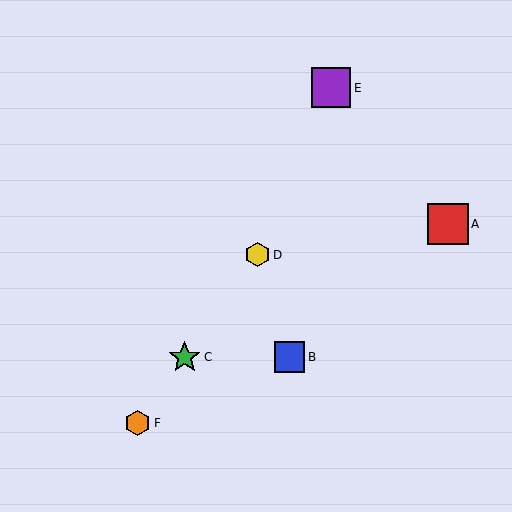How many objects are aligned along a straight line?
3 objects (C, D, F) are aligned along a straight line.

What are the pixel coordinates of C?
Object C is at (185, 357).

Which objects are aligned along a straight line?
Objects C, D, F are aligned along a straight line.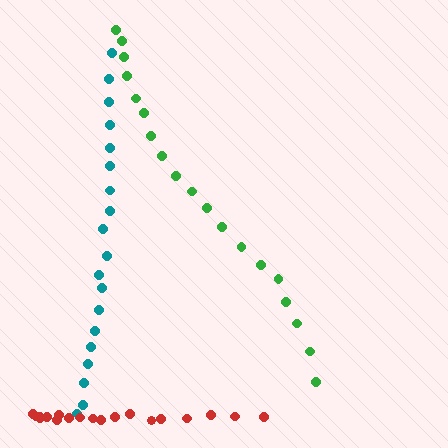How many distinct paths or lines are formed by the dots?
There are 3 distinct paths.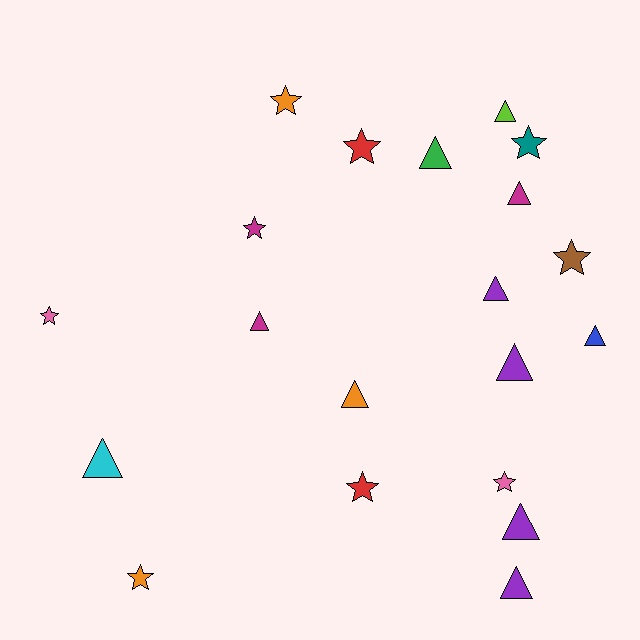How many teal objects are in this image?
There is 1 teal object.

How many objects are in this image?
There are 20 objects.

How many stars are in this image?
There are 9 stars.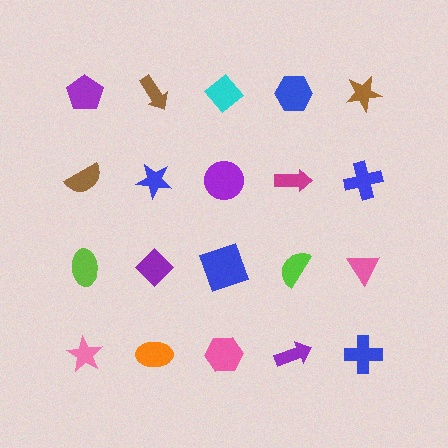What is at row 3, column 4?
A lime semicircle.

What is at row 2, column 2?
A blue star.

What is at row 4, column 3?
A pink hexagon.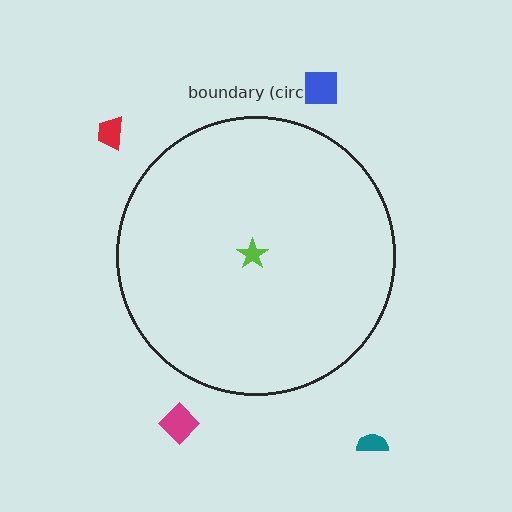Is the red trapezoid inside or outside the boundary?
Outside.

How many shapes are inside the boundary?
1 inside, 4 outside.